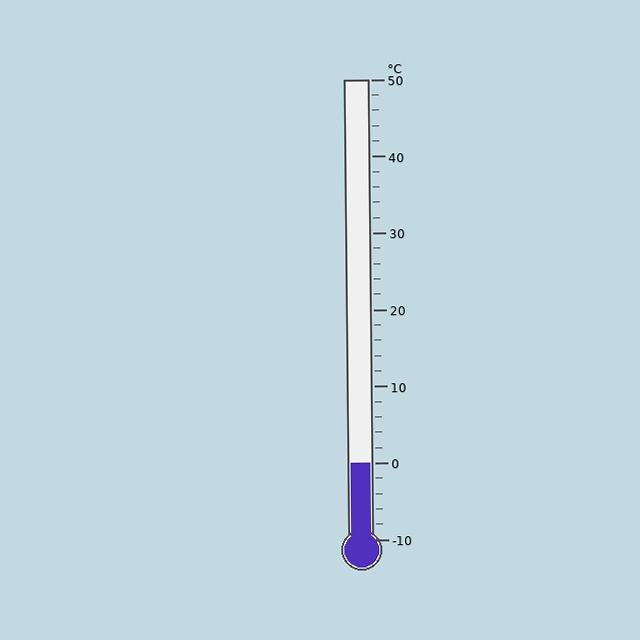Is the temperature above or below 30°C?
The temperature is below 30°C.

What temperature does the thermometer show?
The thermometer shows approximately 0°C.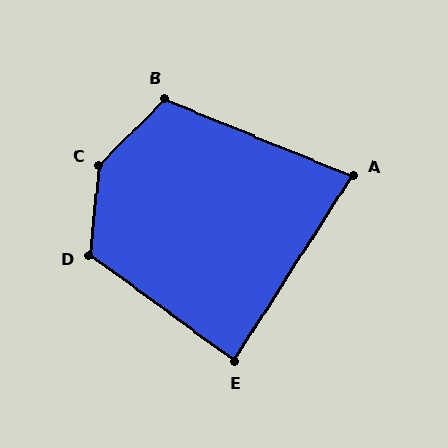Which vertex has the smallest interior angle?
A, at approximately 80 degrees.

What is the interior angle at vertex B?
Approximately 113 degrees (obtuse).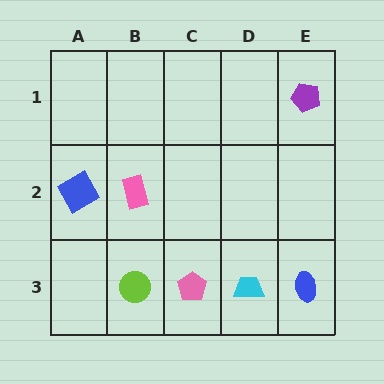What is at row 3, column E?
A blue ellipse.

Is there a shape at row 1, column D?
No, that cell is empty.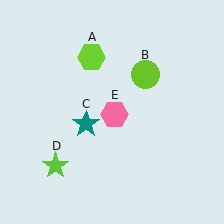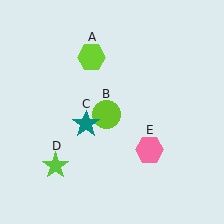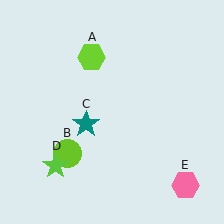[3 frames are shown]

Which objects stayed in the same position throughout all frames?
Lime hexagon (object A) and teal star (object C) and lime star (object D) remained stationary.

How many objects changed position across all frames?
2 objects changed position: lime circle (object B), pink hexagon (object E).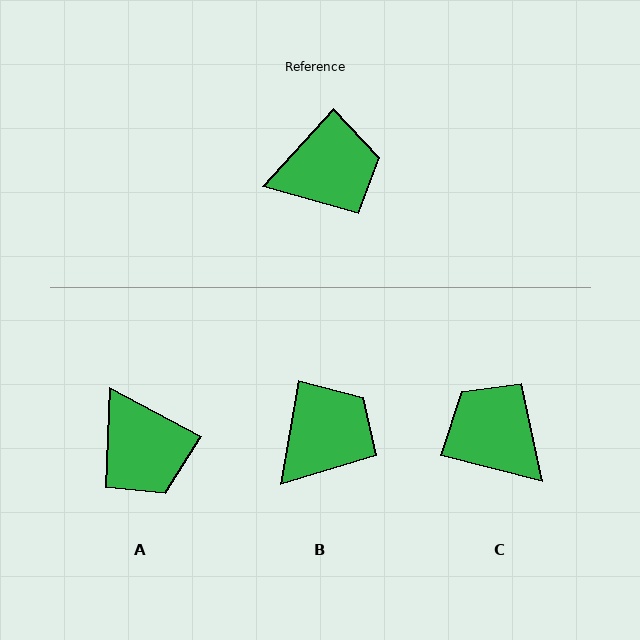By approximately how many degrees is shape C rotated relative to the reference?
Approximately 118 degrees counter-clockwise.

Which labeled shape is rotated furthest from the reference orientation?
C, about 118 degrees away.